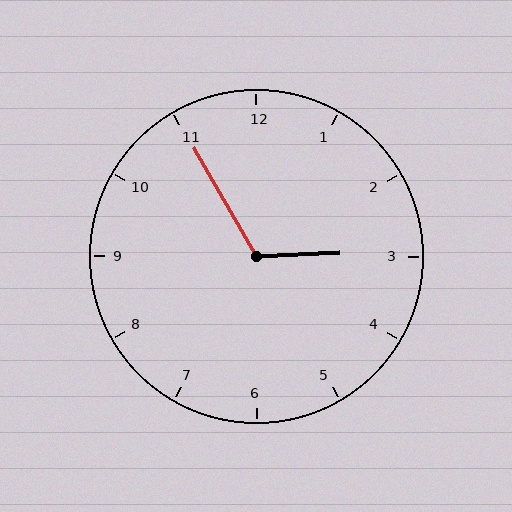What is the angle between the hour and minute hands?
Approximately 118 degrees.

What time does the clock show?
2:55.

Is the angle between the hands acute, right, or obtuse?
It is obtuse.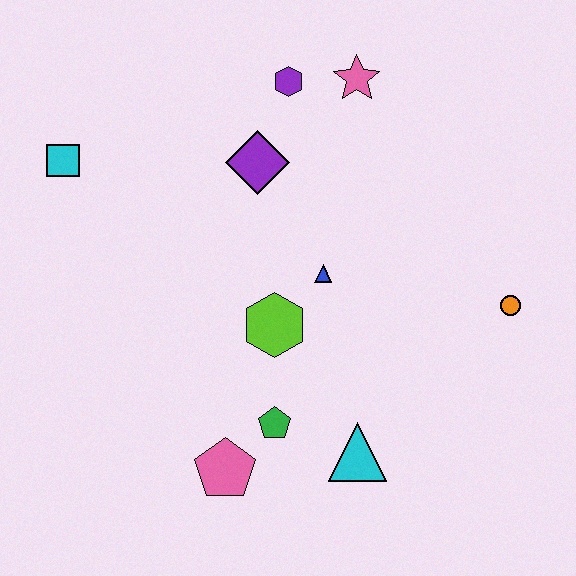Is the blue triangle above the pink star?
No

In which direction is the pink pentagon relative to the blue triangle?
The pink pentagon is below the blue triangle.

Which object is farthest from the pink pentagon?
The pink star is farthest from the pink pentagon.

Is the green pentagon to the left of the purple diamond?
No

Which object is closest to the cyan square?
The purple diamond is closest to the cyan square.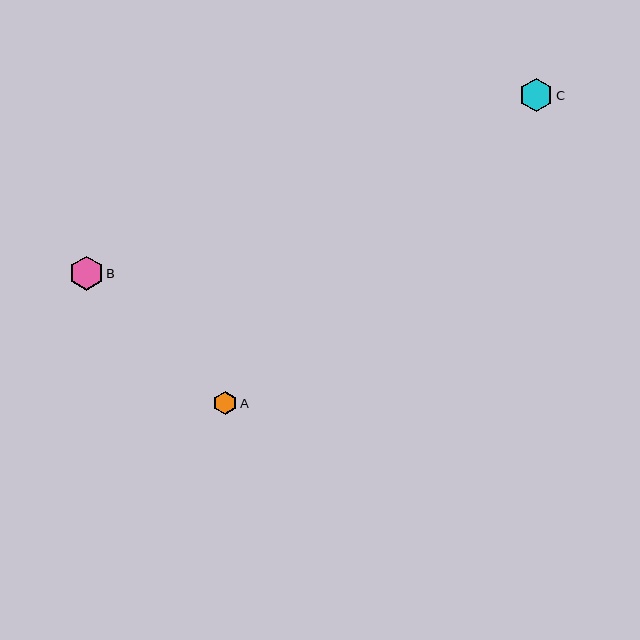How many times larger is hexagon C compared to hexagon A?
Hexagon C is approximately 1.4 times the size of hexagon A.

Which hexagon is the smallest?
Hexagon A is the smallest with a size of approximately 23 pixels.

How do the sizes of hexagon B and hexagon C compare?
Hexagon B and hexagon C are approximately the same size.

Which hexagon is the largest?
Hexagon B is the largest with a size of approximately 34 pixels.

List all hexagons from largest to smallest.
From largest to smallest: B, C, A.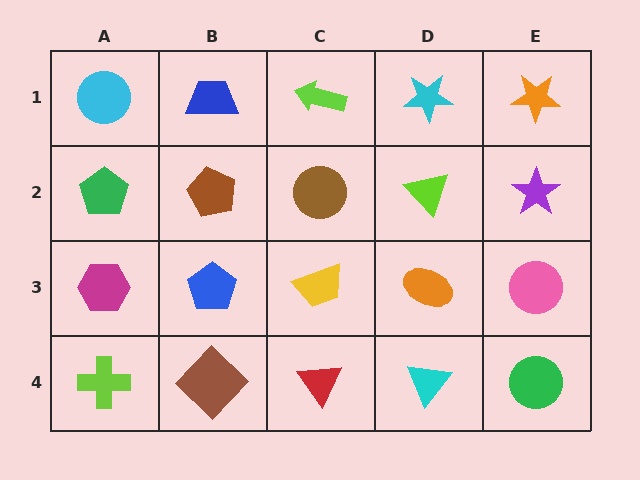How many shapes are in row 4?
5 shapes.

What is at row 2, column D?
A lime triangle.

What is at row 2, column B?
A brown pentagon.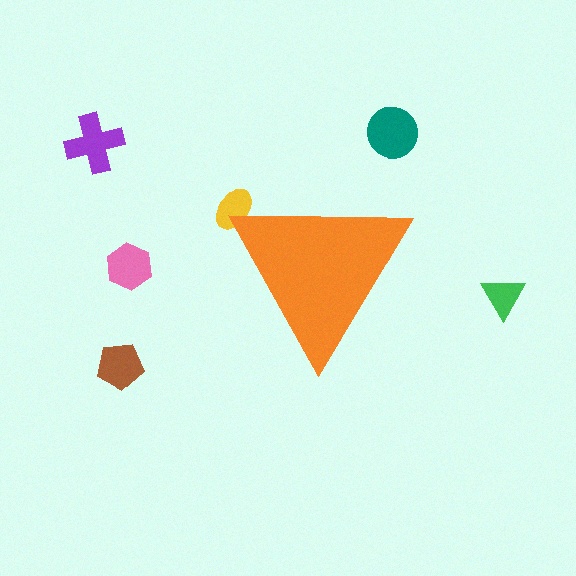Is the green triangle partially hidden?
No, the green triangle is fully visible.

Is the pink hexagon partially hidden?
No, the pink hexagon is fully visible.